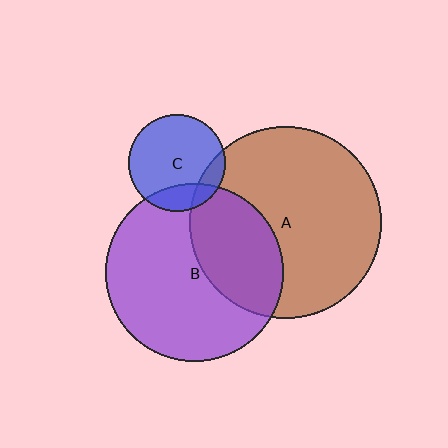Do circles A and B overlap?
Yes.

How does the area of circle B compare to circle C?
Approximately 3.4 times.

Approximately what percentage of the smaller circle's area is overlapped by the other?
Approximately 35%.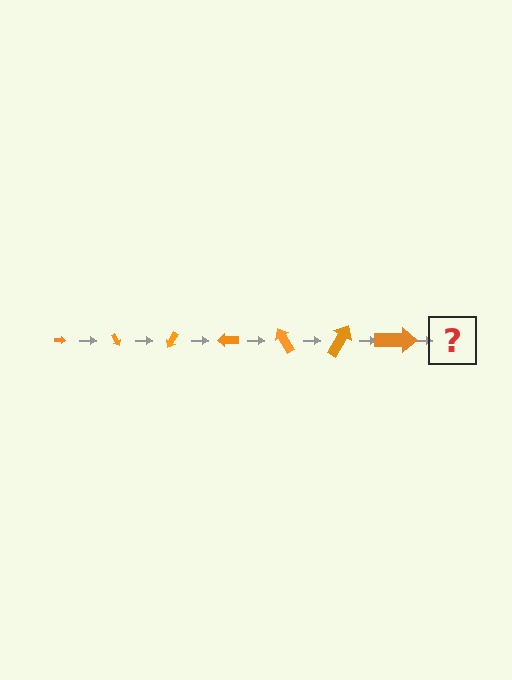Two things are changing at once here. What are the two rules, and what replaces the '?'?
The two rules are that the arrow grows larger each step and it rotates 60 degrees each step. The '?' should be an arrow, larger than the previous one and rotated 420 degrees from the start.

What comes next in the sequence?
The next element should be an arrow, larger than the previous one and rotated 420 degrees from the start.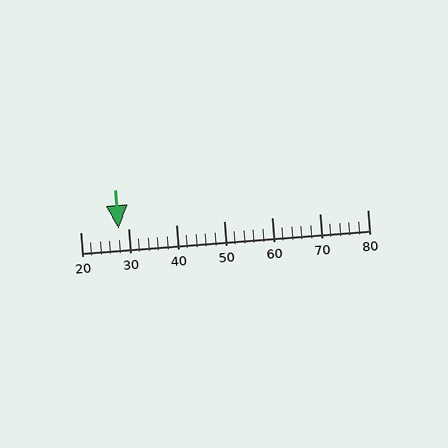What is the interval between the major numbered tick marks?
The major tick marks are spaced 10 units apart.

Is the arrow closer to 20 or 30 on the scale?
The arrow is closer to 30.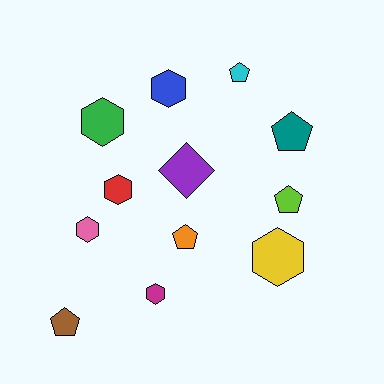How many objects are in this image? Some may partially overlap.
There are 12 objects.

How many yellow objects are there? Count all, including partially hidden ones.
There is 1 yellow object.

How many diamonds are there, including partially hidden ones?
There is 1 diamond.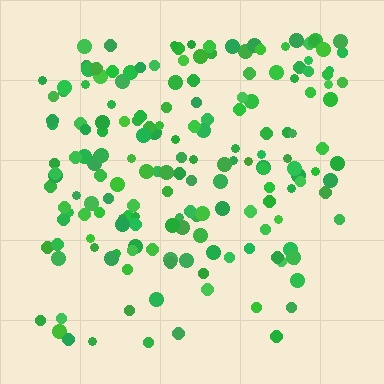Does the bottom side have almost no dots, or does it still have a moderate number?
Still a moderate number, just noticeably fewer than the top.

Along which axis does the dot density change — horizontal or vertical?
Vertical.